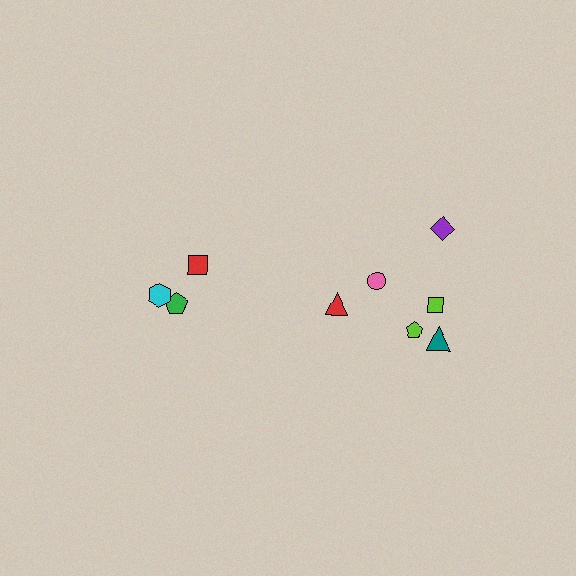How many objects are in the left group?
There are 3 objects.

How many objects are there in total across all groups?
There are 9 objects.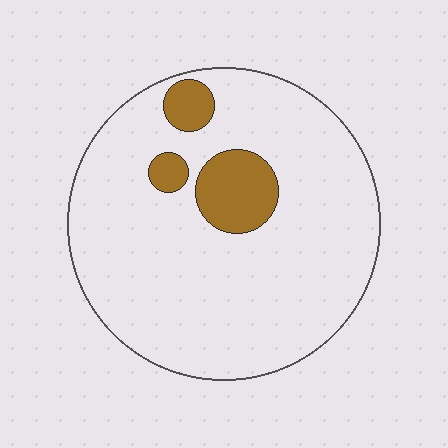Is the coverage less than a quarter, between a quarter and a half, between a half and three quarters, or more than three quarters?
Less than a quarter.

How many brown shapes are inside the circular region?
3.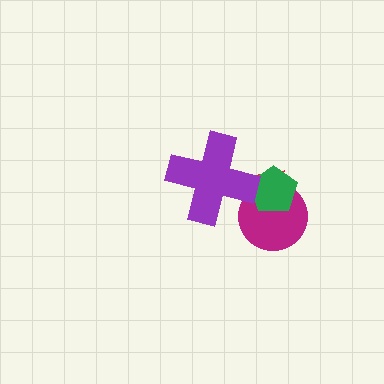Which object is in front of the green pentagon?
The purple cross is in front of the green pentagon.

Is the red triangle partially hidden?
Yes, it is partially covered by another shape.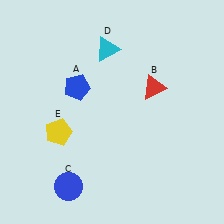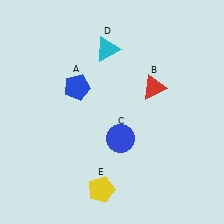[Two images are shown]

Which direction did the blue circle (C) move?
The blue circle (C) moved right.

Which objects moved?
The objects that moved are: the blue circle (C), the yellow pentagon (E).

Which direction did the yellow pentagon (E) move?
The yellow pentagon (E) moved down.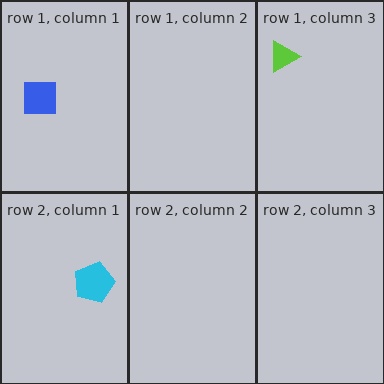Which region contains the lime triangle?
The row 1, column 3 region.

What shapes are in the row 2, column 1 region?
The cyan pentagon.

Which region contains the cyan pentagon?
The row 2, column 1 region.